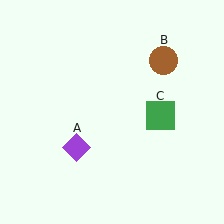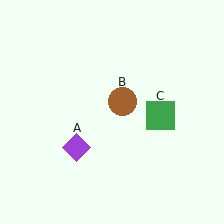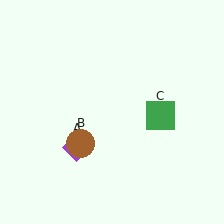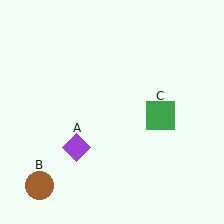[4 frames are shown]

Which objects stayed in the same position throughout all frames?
Purple diamond (object A) and green square (object C) remained stationary.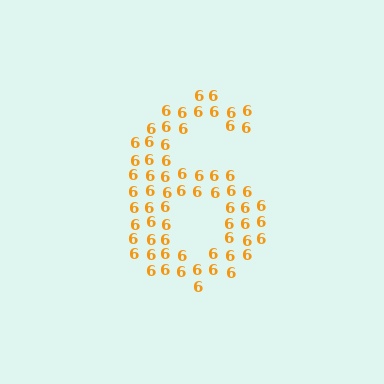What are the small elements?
The small elements are digit 6's.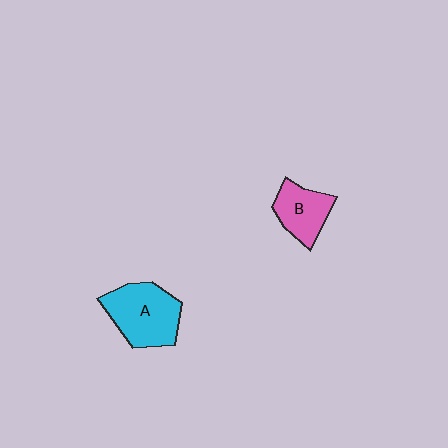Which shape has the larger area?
Shape A (cyan).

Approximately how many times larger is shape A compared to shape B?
Approximately 1.6 times.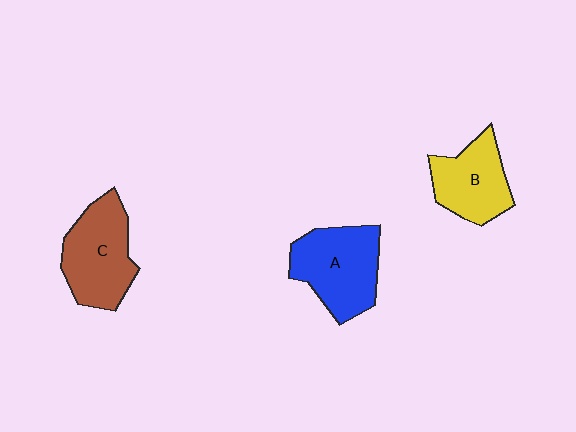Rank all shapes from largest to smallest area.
From largest to smallest: A (blue), C (brown), B (yellow).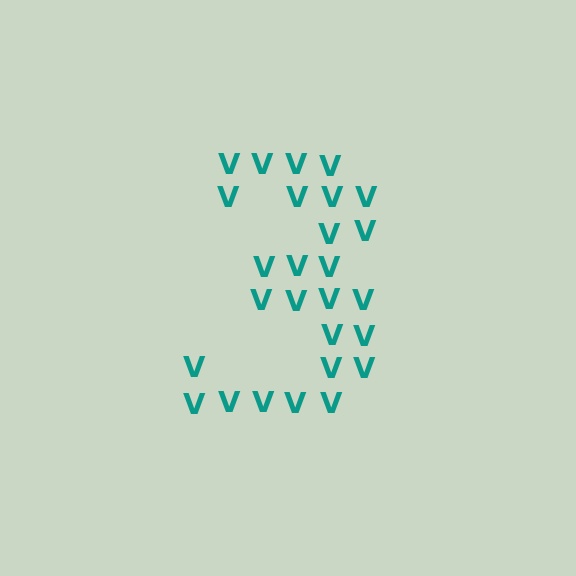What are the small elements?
The small elements are letter V's.